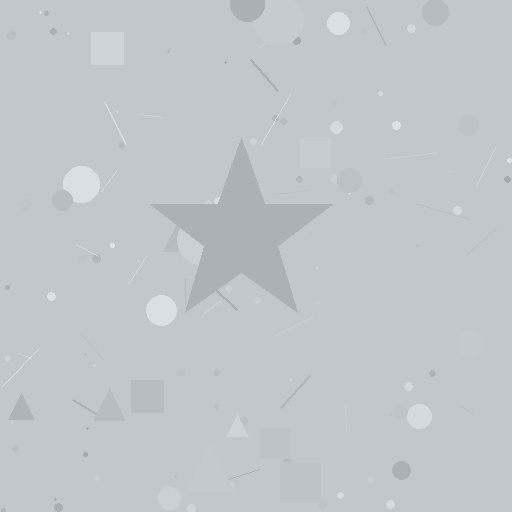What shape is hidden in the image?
A star is hidden in the image.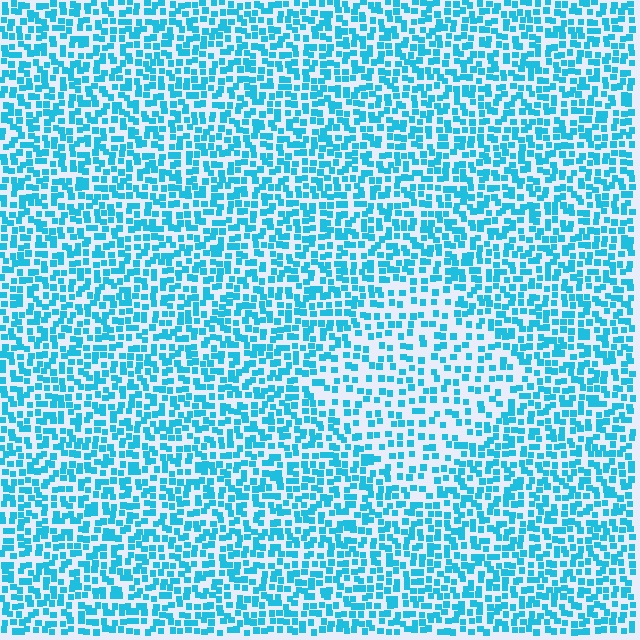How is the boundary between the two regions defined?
The boundary is defined by a change in element density (approximately 1.7x ratio). All elements are the same color, size, and shape.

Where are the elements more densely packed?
The elements are more densely packed outside the diamond boundary.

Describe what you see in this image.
The image contains small cyan elements arranged at two different densities. A diamond-shaped region is visible where the elements are less densely packed than the surrounding area.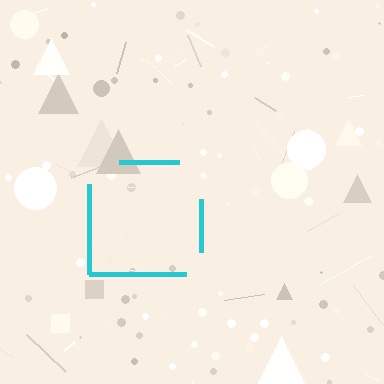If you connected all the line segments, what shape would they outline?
They would outline a square.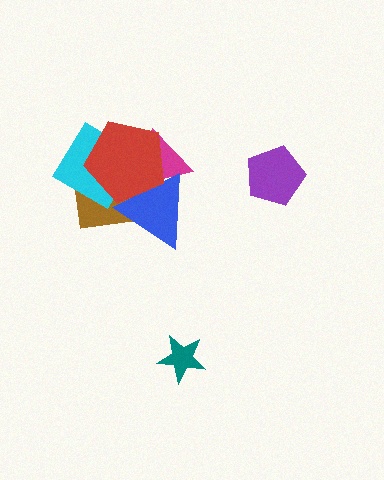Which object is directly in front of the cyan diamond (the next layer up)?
The blue triangle is directly in front of the cyan diamond.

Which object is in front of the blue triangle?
The red pentagon is in front of the blue triangle.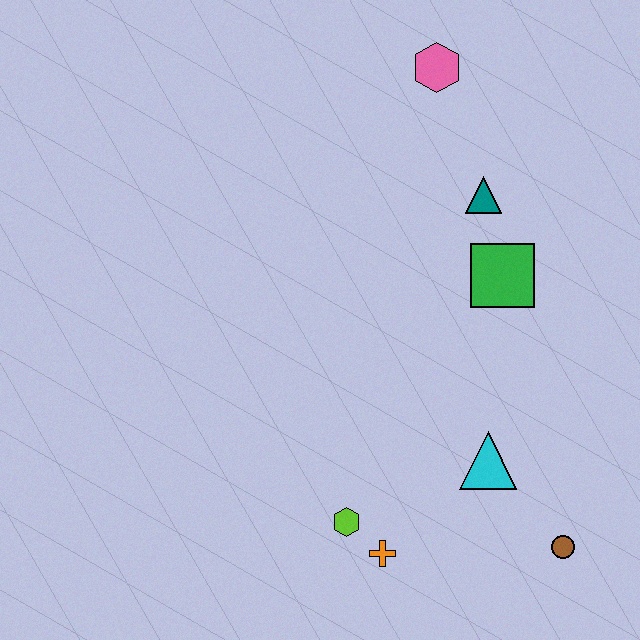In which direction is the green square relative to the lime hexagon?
The green square is above the lime hexagon.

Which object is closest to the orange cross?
The lime hexagon is closest to the orange cross.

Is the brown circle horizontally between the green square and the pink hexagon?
No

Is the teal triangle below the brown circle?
No